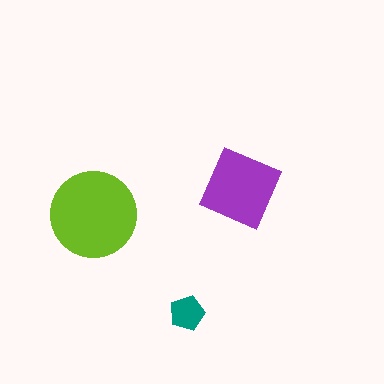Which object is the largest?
The lime circle.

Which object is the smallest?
The teal pentagon.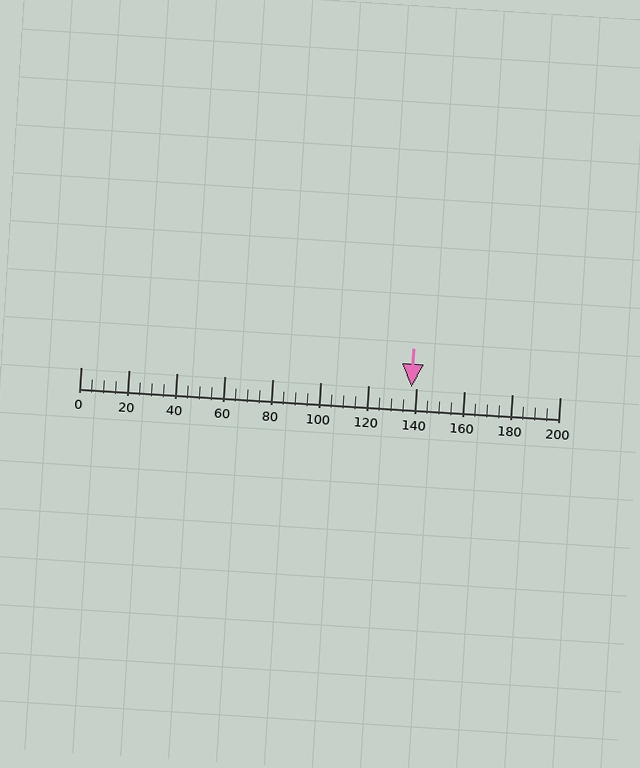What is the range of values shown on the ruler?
The ruler shows values from 0 to 200.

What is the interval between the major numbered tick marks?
The major tick marks are spaced 20 units apart.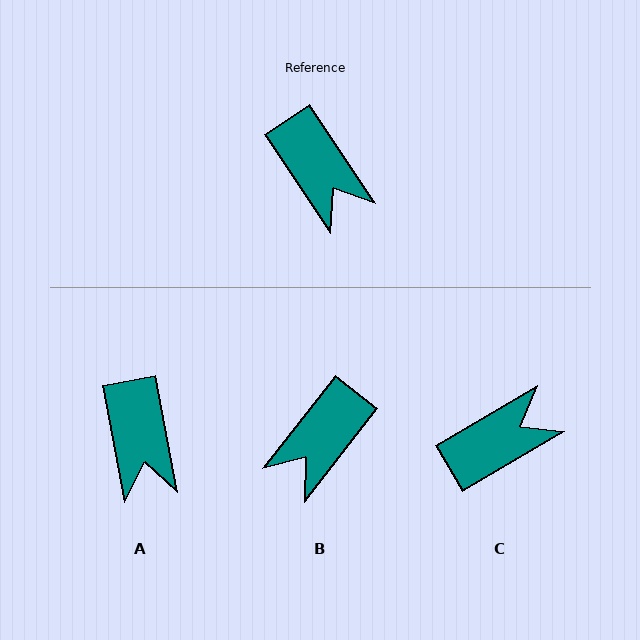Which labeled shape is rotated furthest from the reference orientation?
C, about 87 degrees away.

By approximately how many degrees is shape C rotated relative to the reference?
Approximately 87 degrees counter-clockwise.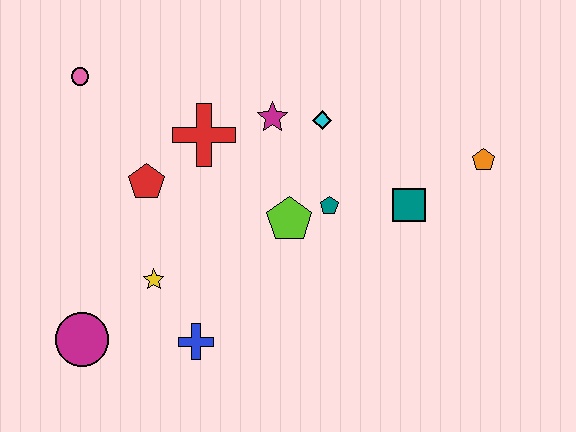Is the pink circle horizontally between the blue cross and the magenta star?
No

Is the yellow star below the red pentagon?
Yes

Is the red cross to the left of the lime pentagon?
Yes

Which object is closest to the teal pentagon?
The lime pentagon is closest to the teal pentagon.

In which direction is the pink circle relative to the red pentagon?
The pink circle is above the red pentagon.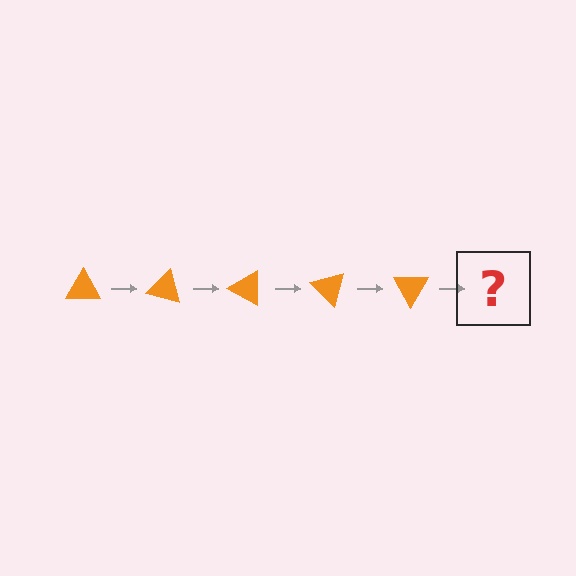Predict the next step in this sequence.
The next step is an orange triangle rotated 75 degrees.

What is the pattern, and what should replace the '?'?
The pattern is that the triangle rotates 15 degrees each step. The '?' should be an orange triangle rotated 75 degrees.